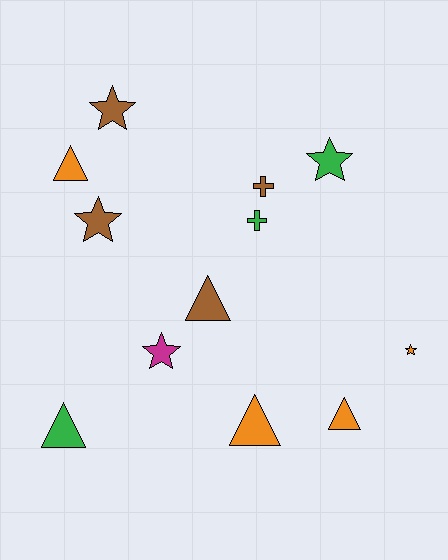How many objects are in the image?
There are 12 objects.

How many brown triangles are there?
There is 1 brown triangle.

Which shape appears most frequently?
Triangle, with 5 objects.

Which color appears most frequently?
Brown, with 4 objects.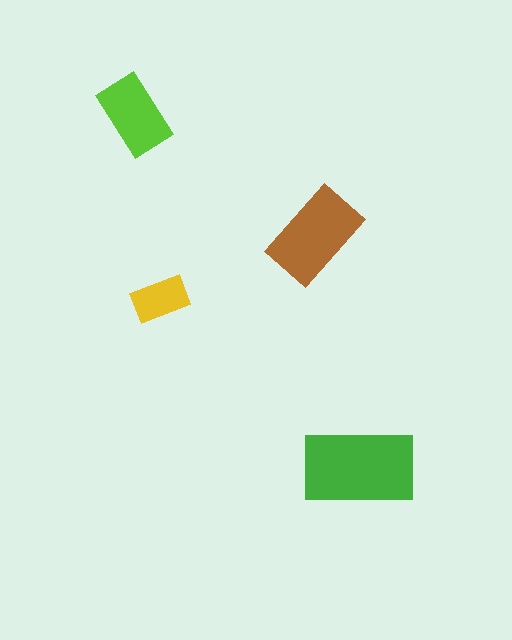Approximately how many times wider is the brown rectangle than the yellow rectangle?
About 1.5 times wider.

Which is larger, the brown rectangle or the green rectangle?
The green one.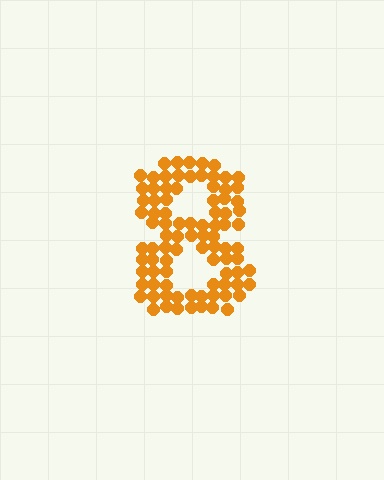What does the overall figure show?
The overall figure shows the digit 8.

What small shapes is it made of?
It is made of small circles.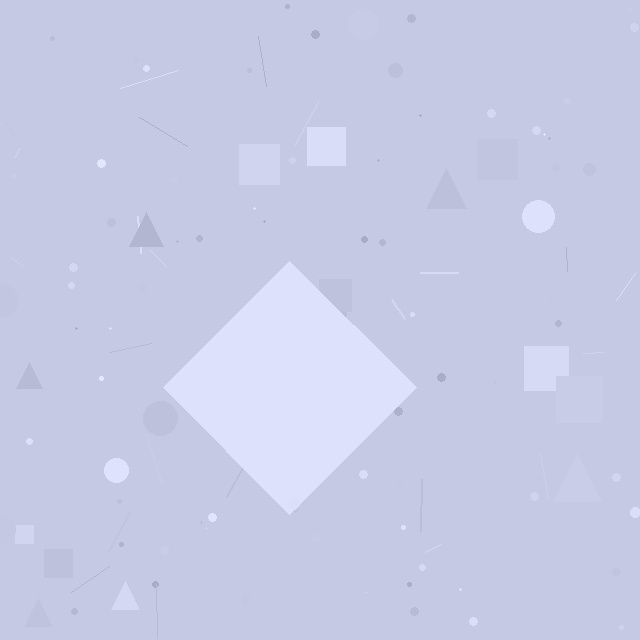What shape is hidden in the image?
A diamond is hidden in the image.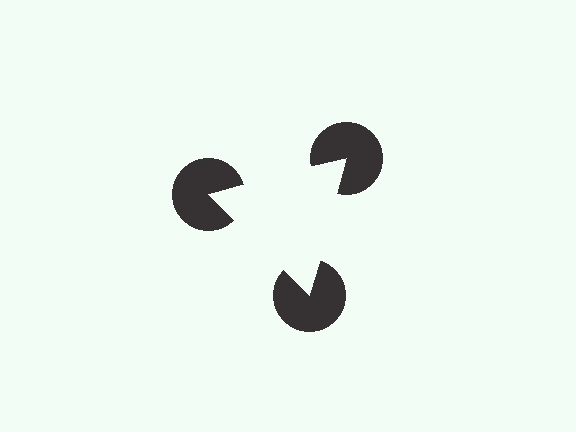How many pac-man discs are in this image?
There are 3 — one at each vertex of the illusory triangle.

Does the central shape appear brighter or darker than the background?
It typically appears slightly brighter than the background, even though no actual brightness change is drawn.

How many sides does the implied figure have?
3 sides.